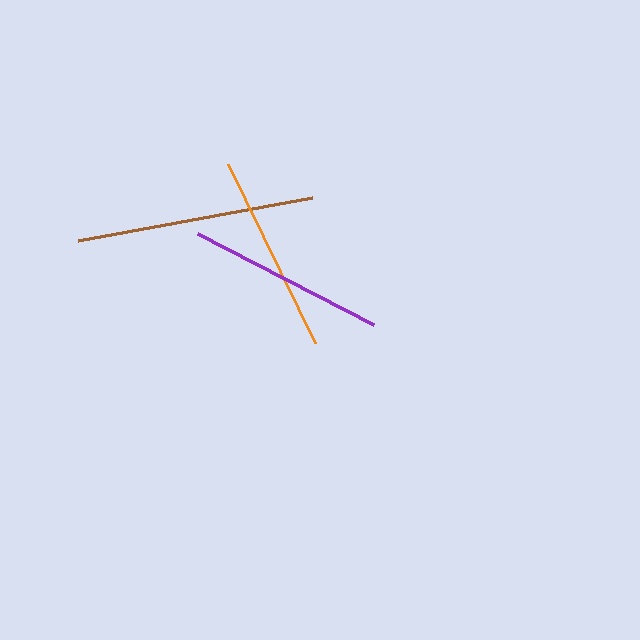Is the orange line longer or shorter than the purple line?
The orange line is longer than the purple line.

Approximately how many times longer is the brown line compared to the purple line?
The brown line is approximately 1.2 times the length of the purple line.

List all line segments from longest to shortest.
From longest to shortest: brown, orange, purple.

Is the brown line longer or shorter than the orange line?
The brown line is longer than the orange line.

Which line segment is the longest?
The brown line is the longest at approximately 239 pixels.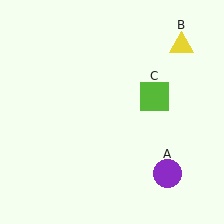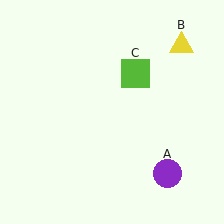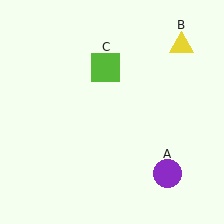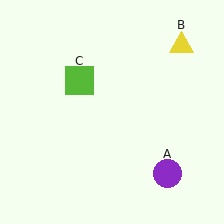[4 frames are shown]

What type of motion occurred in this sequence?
The lime square (object C) rotated counterclockwise around the center of the scene.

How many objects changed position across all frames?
1 object changed position: lime square (object C).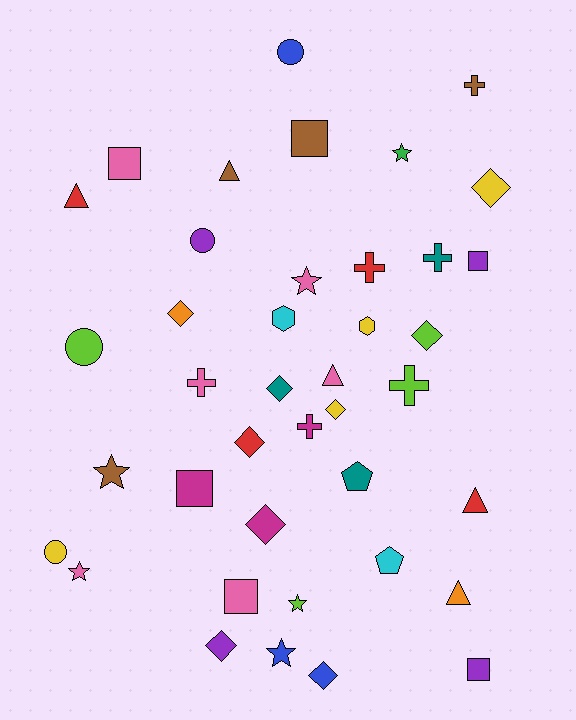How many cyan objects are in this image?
There are 2 cyan objects.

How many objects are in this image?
There are 40 objects.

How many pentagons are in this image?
There are 2 pentagons.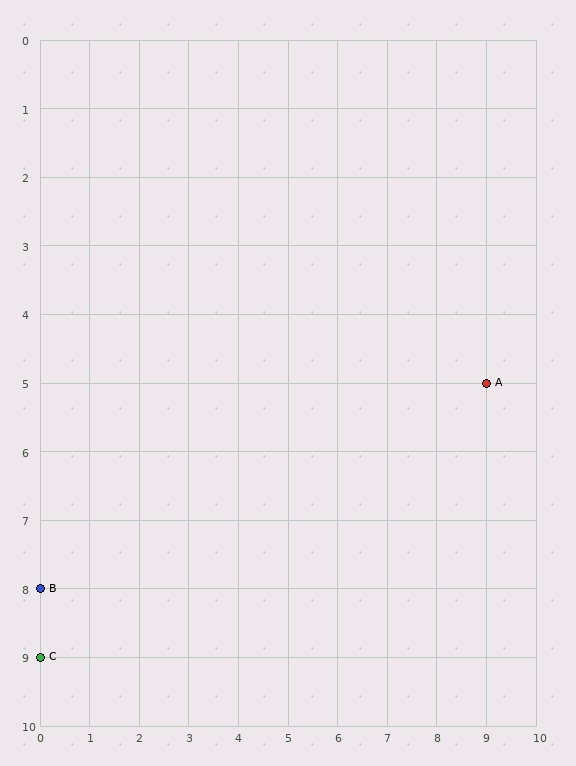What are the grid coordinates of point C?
Point C is at grid coordinates (0, 9).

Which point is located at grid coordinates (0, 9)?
Point C is at (0, 9).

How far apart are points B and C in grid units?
Points B and C are 1 row apart.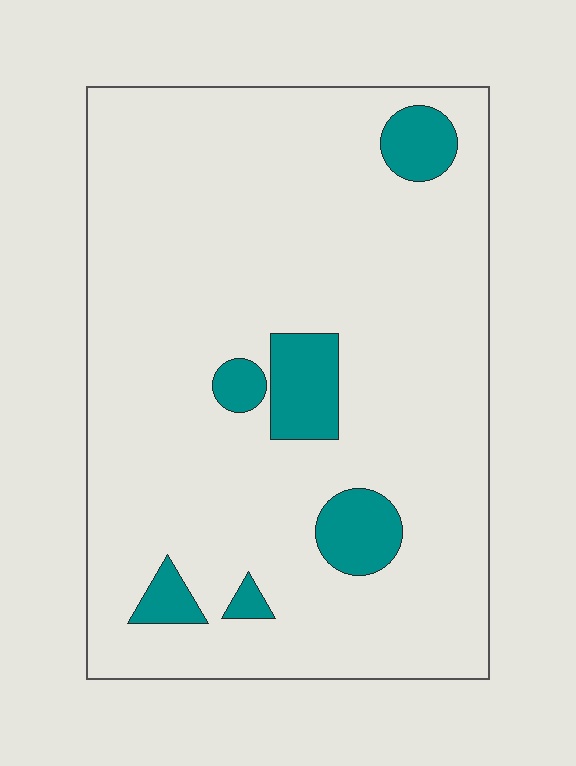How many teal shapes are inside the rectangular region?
6.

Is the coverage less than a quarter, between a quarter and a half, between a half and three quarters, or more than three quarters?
Less than a quarter.